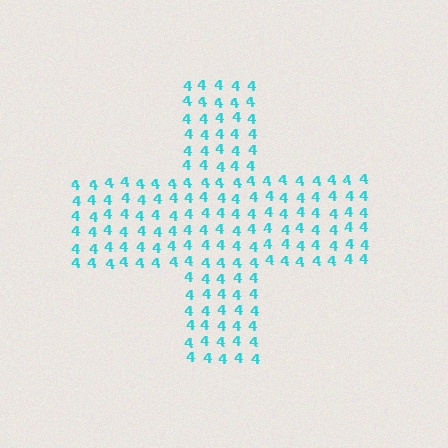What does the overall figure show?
The overall figure shows a cross.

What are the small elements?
The small elements are digit 4's.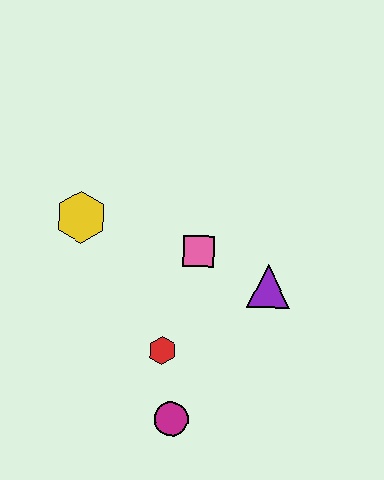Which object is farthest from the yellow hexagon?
The magenta circle is farthest from the yellow hexagon.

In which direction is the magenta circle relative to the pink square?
The magenta circle is below the pink square.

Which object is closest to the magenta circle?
The red hexagon is closest to the magenta circle.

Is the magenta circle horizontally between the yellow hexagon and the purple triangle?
Yes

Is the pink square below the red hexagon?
No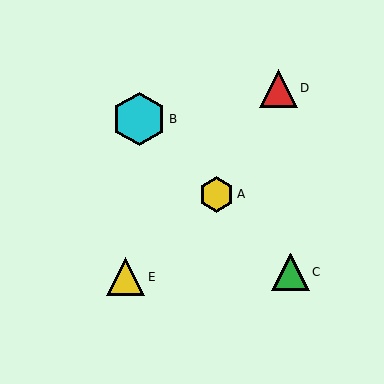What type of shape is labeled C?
Shape C is a green triangle.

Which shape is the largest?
The cyan hexagon (labeled B) is the largest.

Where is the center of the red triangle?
The center of the red triangle is at (278, 89).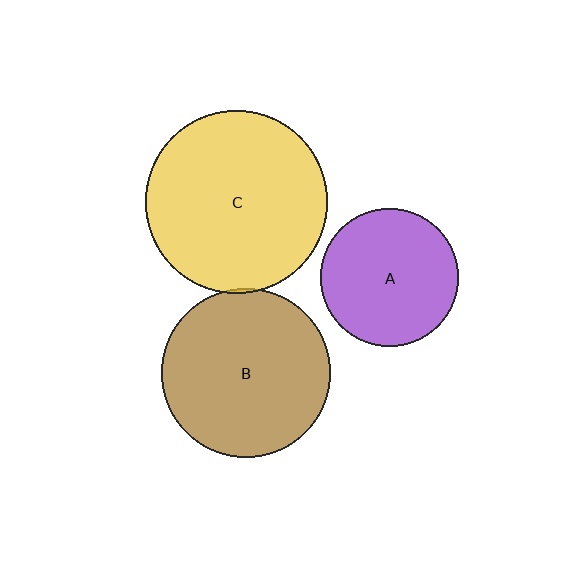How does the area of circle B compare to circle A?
Approximately 1.5 times.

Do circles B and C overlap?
Yes.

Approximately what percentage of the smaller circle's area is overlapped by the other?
Approximately 5%.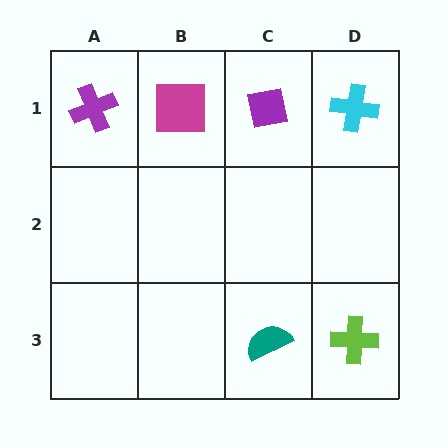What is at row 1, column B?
A magenta square.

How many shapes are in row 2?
0 shapes.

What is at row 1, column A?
A purple cross.